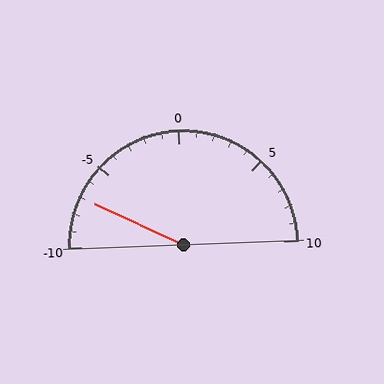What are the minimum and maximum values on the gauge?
The gauge ranges from -10 to 10.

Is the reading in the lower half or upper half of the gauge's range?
The reading is in the lower half of the range (-10 to 10).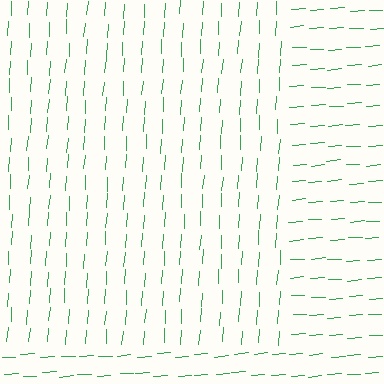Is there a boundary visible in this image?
Yes, there is a texture boundary formed by a change in line orientation.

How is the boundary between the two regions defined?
The boundary is defined purely by a change in line orientation (approximately 83 degrees difference). All lines are the same color and thickness.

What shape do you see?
I see a rectangle.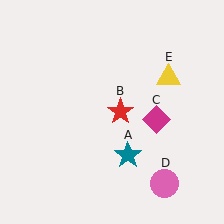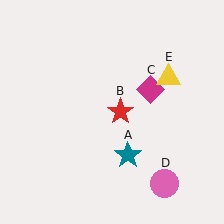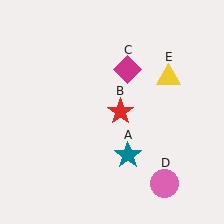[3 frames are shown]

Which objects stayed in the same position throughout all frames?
Teal star (object A) and red star (object B) and pink circle (object D) and yellow triangle (object E) remained stationary.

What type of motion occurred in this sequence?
The magenta diamond (object C) rotated counterclockwise around the center of the scene.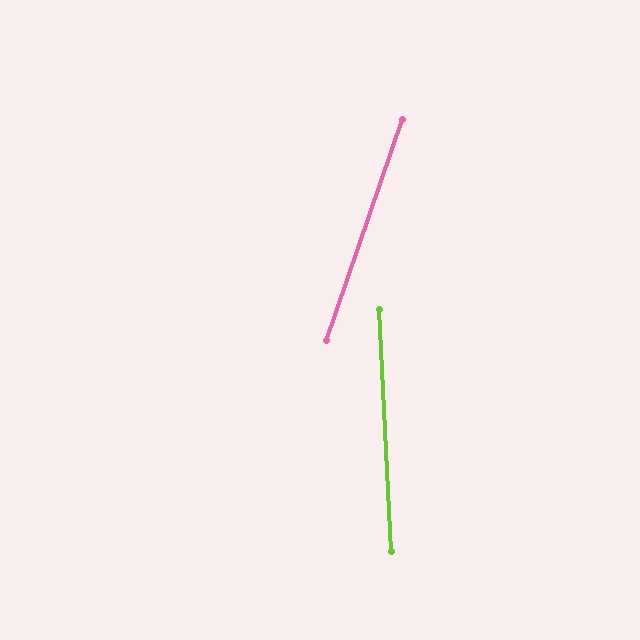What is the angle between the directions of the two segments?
Approximately 22 degrees.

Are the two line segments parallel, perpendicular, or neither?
Neither parallel nor perpendicular — they differ by about 22°.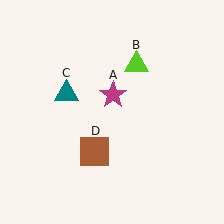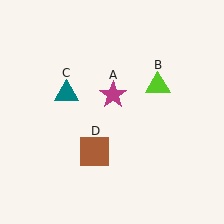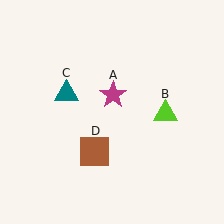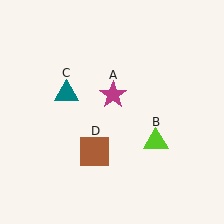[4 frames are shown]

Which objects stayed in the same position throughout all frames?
Magenta star (object A) and teal triangle (object C) and brown square (object D) remained stationary.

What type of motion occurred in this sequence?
The lime triangle (object B) rotated clockwise around the center of the scene.